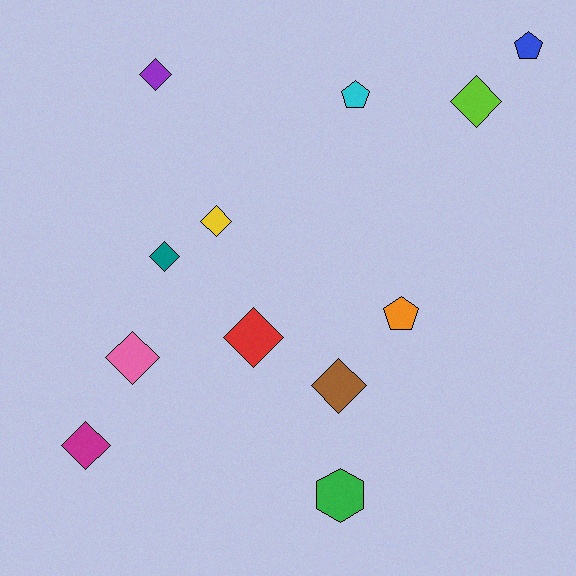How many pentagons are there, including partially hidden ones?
There are 3 pentagons.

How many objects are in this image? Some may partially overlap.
There are 12 objects.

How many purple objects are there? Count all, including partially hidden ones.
There is 1 purple object.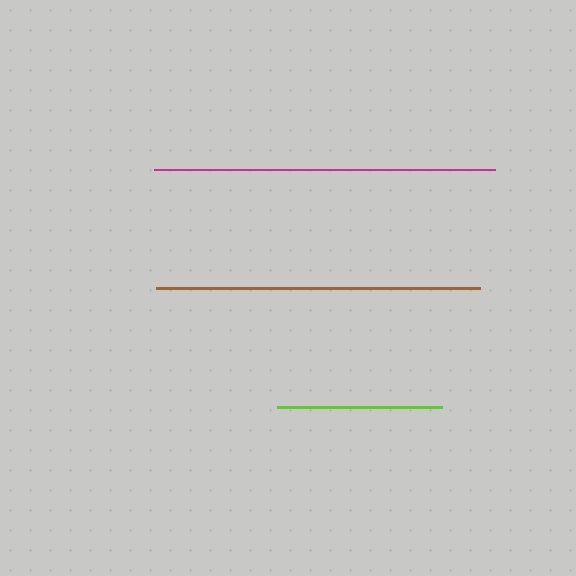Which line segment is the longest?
The magenta line is the longest at approximately 341 pixels.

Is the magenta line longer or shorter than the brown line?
The magenta line is longer than the brown line.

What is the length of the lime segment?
The lime segment is approximately 165 pixels long.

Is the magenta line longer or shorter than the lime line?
The magenta line is longer than the lime line.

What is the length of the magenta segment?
The magenta segment is approximately 341 pixels long.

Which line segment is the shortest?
The lime line is the shortest at approximately 165 pixels.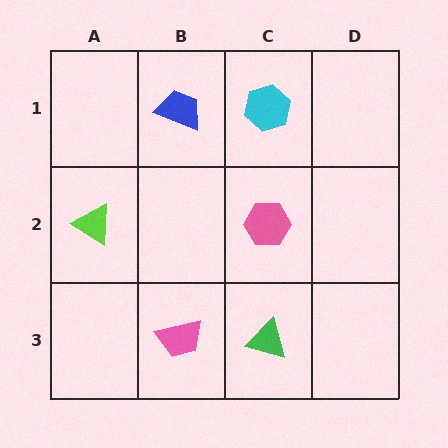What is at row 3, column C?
A green triangle.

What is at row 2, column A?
A lime triangle.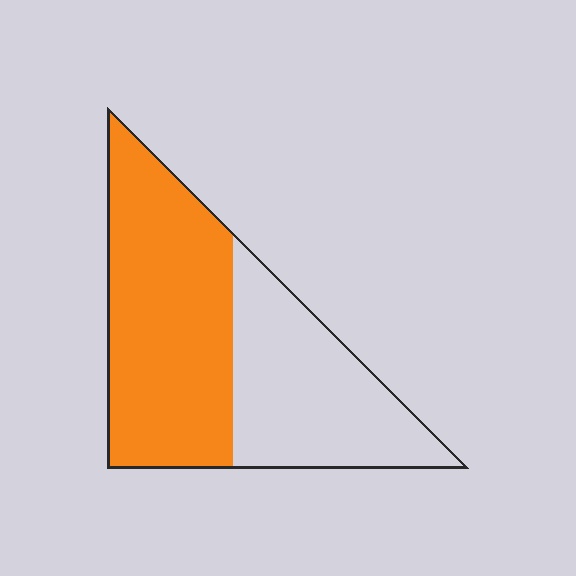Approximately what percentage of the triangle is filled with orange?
Approximately 55%.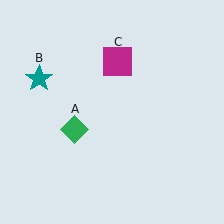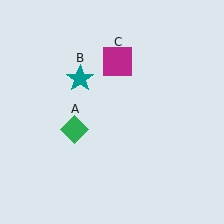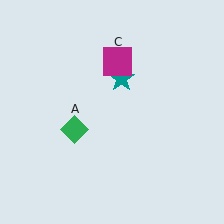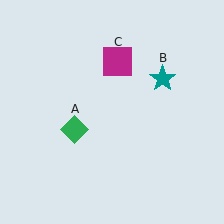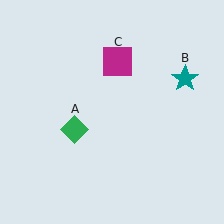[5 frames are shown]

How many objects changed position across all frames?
1 object changed position: teal star (object B).